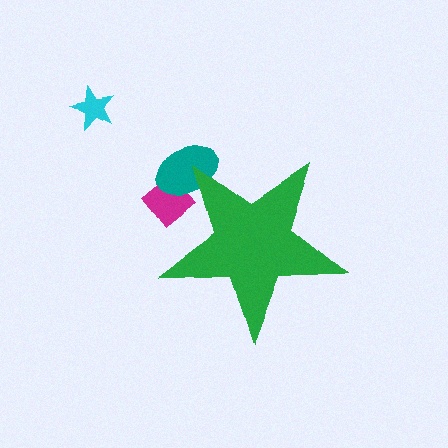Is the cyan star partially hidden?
No, the cyan star is fully visible.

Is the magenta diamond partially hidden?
Yes, the magenta diamond is partially hidden behind the green star.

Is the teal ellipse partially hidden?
Yes, the teal ellipse is partially hidden behind the green star.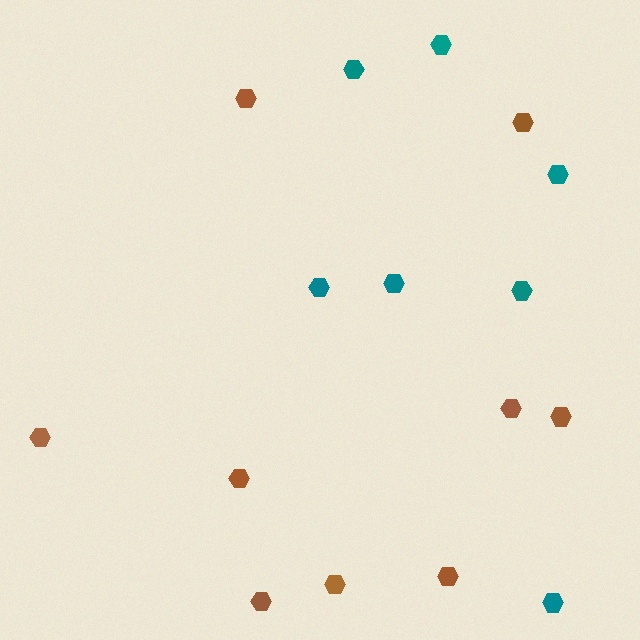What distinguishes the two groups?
There are 2 groups: one group of brown hexagons (9) and one group of teal hexagons (7).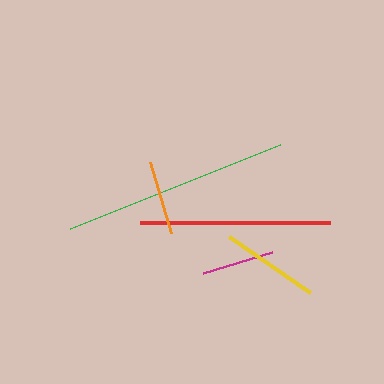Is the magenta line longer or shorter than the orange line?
The orange line is longer than the magenta line.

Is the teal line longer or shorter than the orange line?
The teal line is longer than the orange line.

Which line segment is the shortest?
The magenta line is the shortest at approximately 72 pixels.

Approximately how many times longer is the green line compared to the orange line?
The green line is approximately 3.1 times the length of the orange line.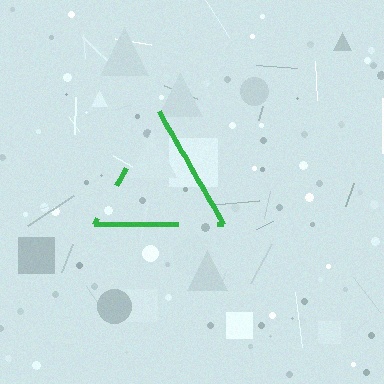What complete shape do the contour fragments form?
The contour fragments form a triangle.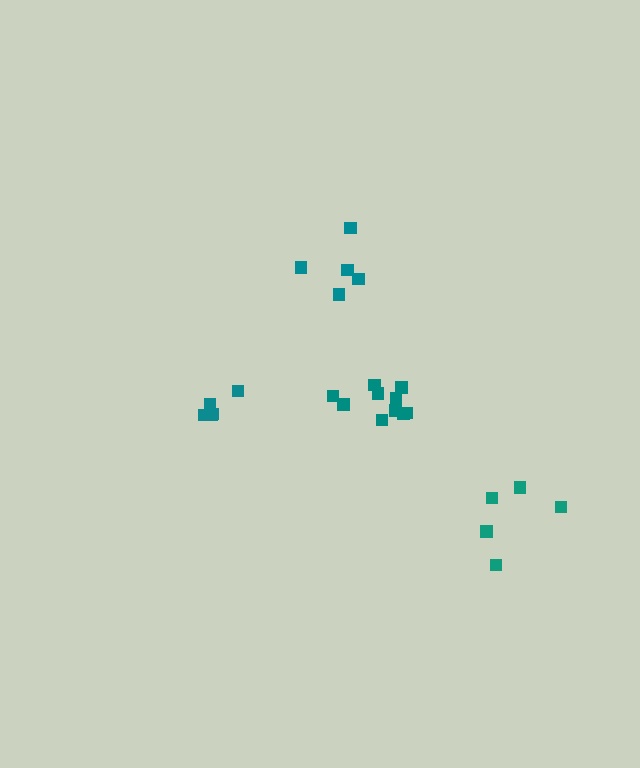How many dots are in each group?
Group 1: 5 dots, Group 2: 10 dots, Group 3: 5 dots, Group 4: 5 dots (25 total).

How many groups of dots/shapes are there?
There are 4 groups.